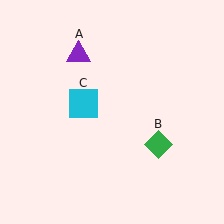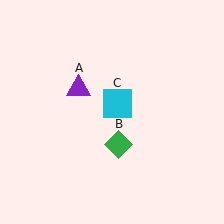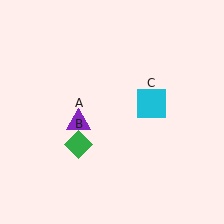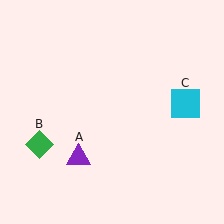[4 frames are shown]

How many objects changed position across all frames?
3 objects changed position: purple triangle (object A), green diamond (object B), cyan square (object C).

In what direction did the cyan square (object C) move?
The cyan square (object C) moved right.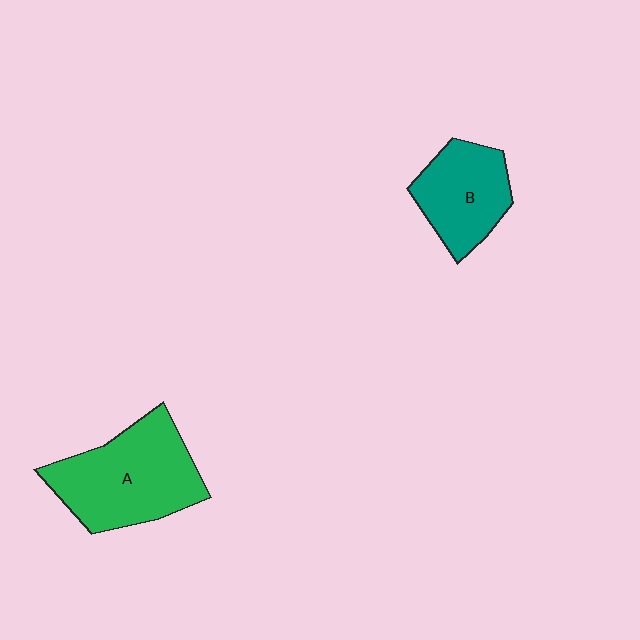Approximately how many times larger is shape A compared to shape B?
Approximately 1.5 times.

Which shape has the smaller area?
Shape B (teal).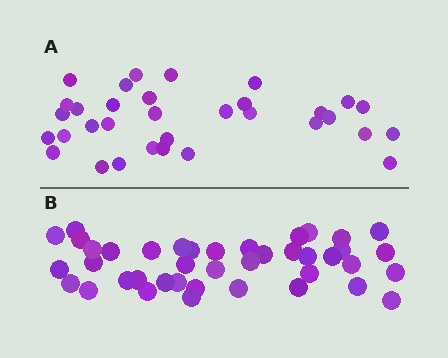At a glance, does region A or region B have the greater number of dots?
Region B (the bottom region) has more dots.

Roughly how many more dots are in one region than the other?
Region B has roughly 8 or so more dots than region A.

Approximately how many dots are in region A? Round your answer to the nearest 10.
About 30 dots. (The exact count is 33, which rounds to 30.)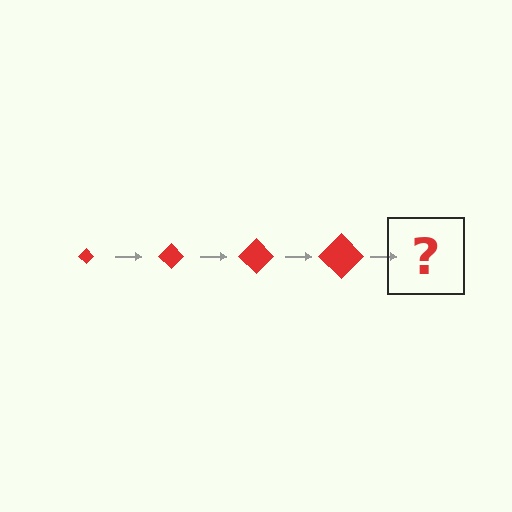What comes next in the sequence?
The next element should be a red diamond, larger than the previous one.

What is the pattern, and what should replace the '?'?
The pattern is that the diamond gets progressively larger each step. The '?' should be a red diamond, larger than the previous one.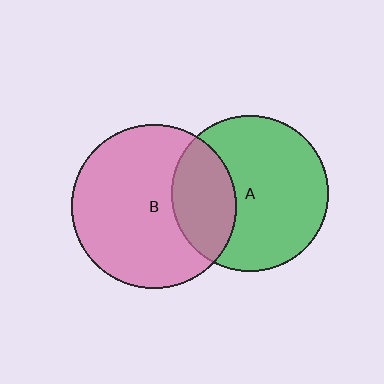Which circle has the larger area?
Circle B (pink).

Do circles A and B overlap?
Yes.